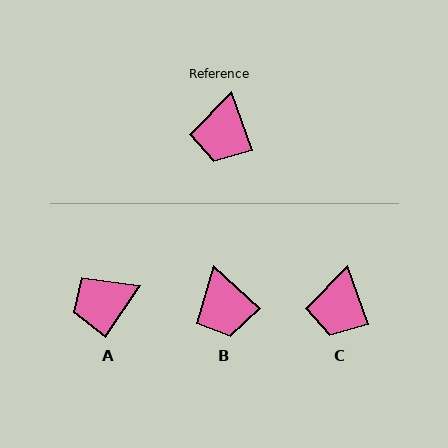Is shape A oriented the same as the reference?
No, it is off by about 54 degrees.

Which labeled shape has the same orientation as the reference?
C.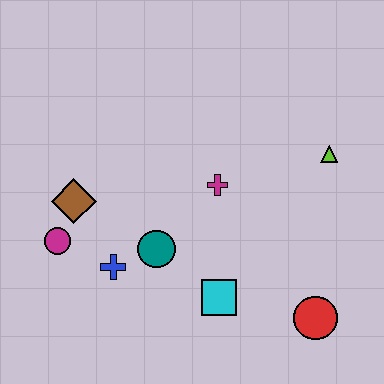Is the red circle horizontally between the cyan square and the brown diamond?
No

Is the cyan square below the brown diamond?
Yes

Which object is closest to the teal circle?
The blue cross is closest to the teal circle.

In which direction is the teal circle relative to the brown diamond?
The teal circle is to the right of the brown diamond.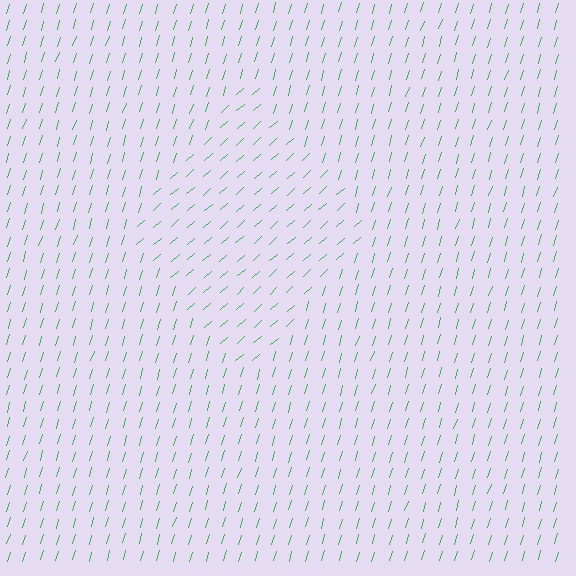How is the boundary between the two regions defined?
The boundary is defined purely by a change in line orientation (approximately 31 degrees difference). All lines are the same color and thickness.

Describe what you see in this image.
The image is filled with small green line segments. A diamond region in the image has lines oriented differently from the surrounding lines, creating a visible texture boundary.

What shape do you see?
I see a diamond.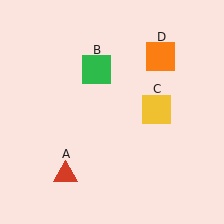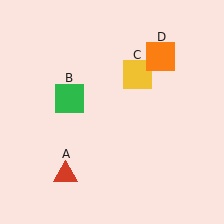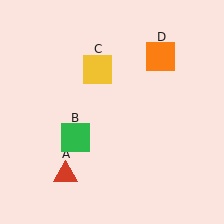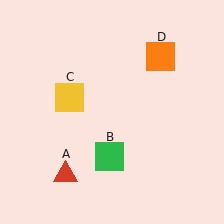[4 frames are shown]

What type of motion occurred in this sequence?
The green square (object B), yellow square (object C) rotated counterclockwise around the center of the scene.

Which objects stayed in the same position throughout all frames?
Red triangle (object A) and orange square (object D) remained stationary.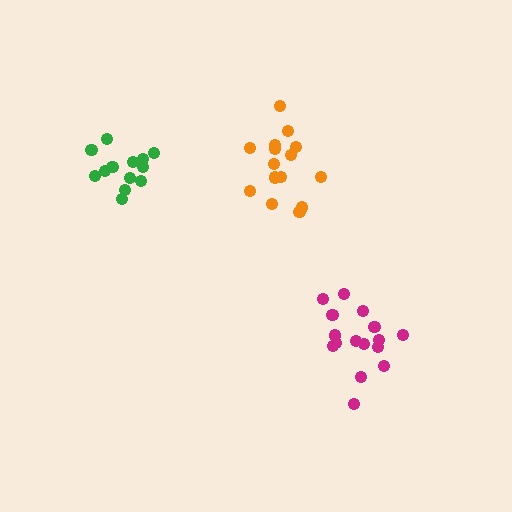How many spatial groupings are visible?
There are 3 spatial groupings.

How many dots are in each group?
Group 1: 16 dots, Group 2: 13 dots, Group 3: 15 dots (44 total).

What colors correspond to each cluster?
The clusters are colored: magenta, green, orange.